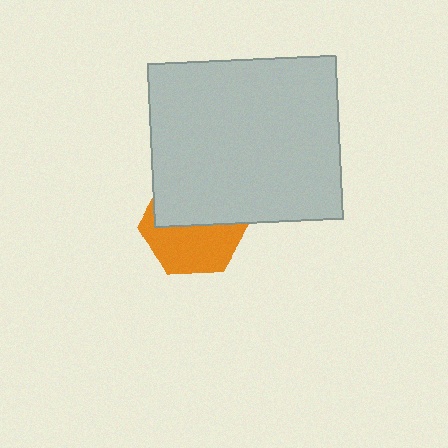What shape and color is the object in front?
The object in front is a light gray rectangle.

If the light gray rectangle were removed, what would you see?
You would see the complete orange hexagon.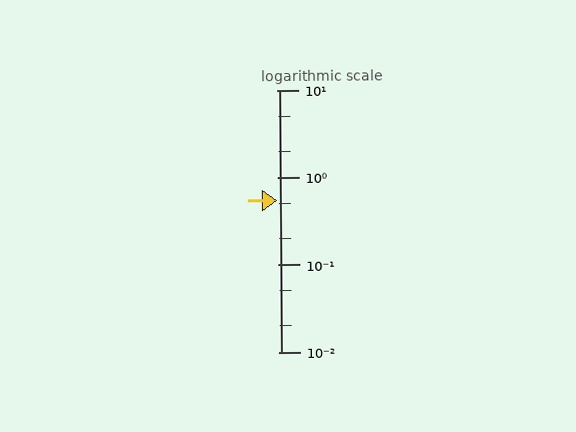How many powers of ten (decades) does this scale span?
The scale spans 3 decades, from 0.01 to 10.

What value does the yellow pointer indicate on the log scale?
The pointer indicates approximately 0.54.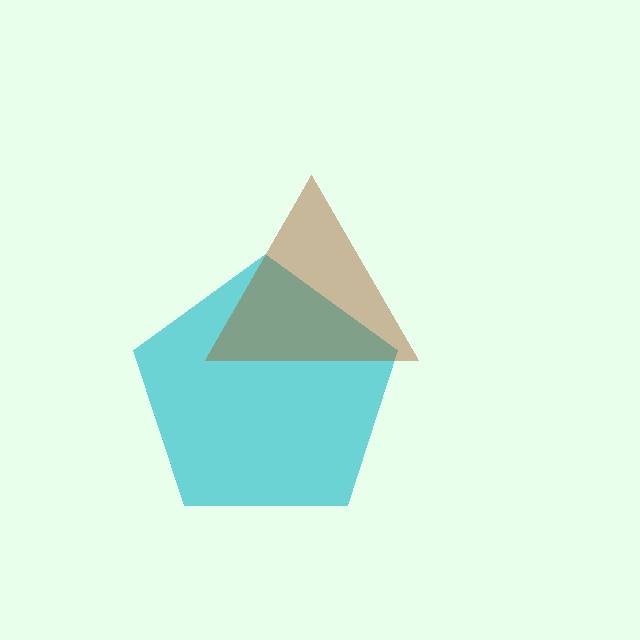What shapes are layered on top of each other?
The layered shapes are: a cyan pentagon, a brown triangle.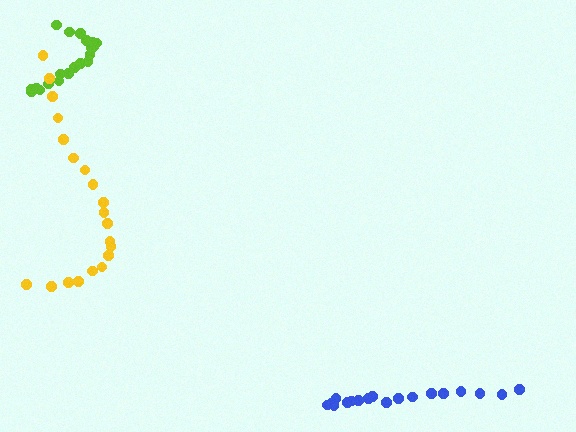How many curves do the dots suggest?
There are 3 distinct paths.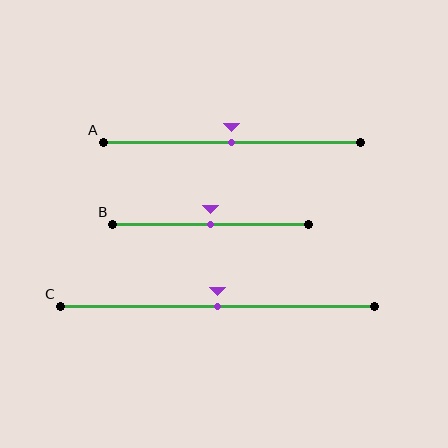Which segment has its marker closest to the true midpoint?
Segment A has its marker closest to the true midpoint.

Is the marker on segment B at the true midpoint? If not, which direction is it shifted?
Yes, the marker on segment B is at the true midpoint.